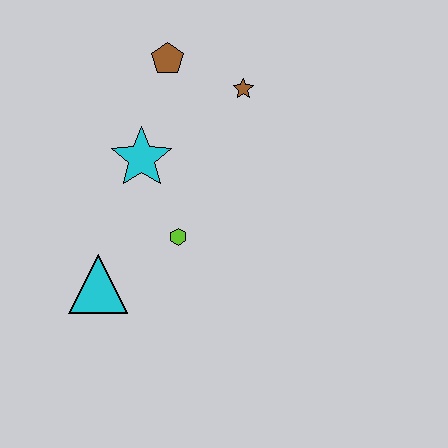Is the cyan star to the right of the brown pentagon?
No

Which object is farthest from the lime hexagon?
The brown pentagon is farthest from the lime hexagon.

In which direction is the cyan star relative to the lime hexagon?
The cyan star is above the lime hexagon.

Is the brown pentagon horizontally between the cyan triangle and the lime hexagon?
Yes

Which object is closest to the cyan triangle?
The lime hexagon is closest to the cyan triangle.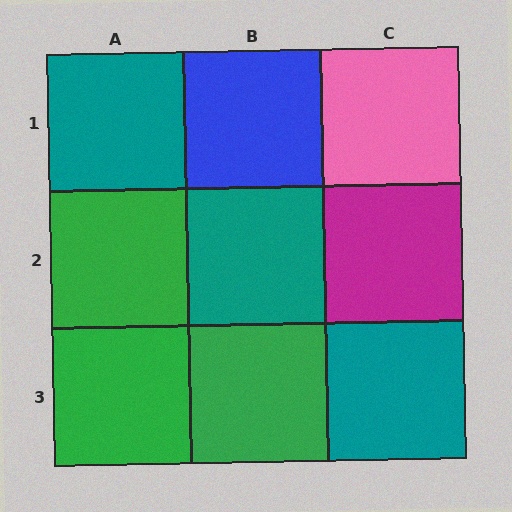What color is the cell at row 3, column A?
Green.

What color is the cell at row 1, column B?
Blue.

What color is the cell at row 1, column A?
Teal.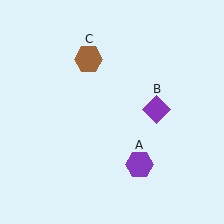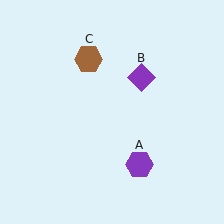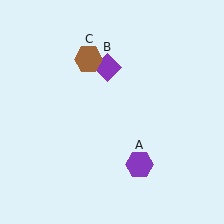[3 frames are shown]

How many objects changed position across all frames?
1 object changed position: purple diamond (object B).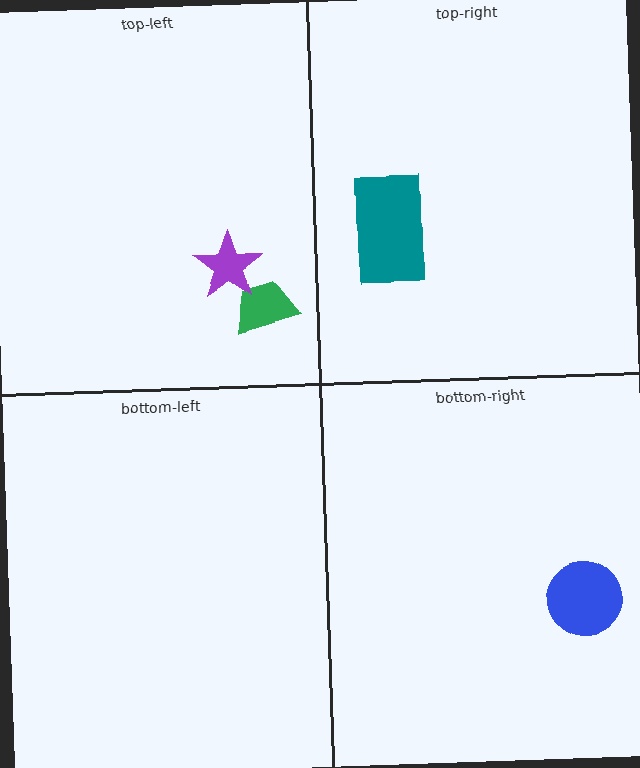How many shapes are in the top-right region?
1.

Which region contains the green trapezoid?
The top-left region.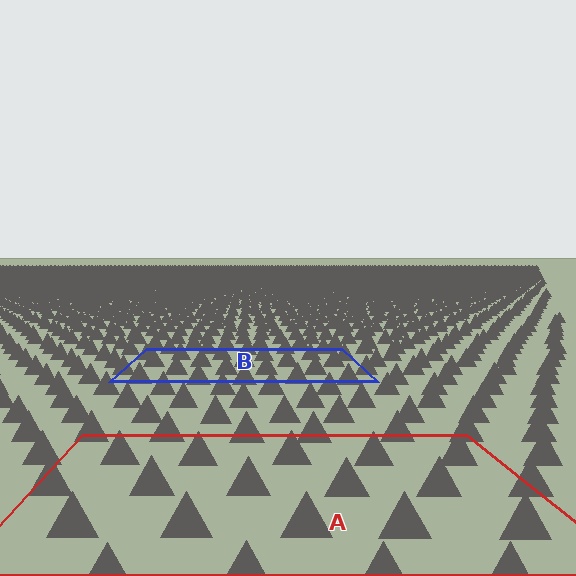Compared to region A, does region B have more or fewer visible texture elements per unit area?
Region B has more texture elements per unit area — they are packed more densely because it is farther away.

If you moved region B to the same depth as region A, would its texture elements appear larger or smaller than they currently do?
They would appear larger. At a closer depth, the same texture elements are projected at a bigger on-screen size.